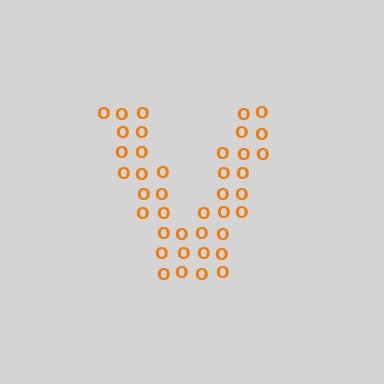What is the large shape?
The large shape is the letter V.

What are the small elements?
The small elements are letter O's.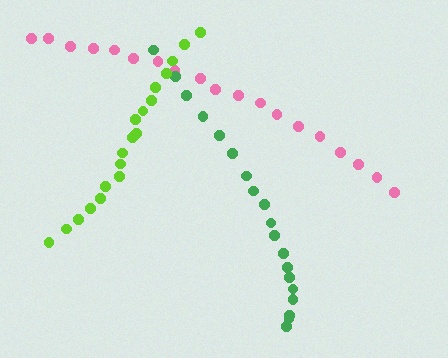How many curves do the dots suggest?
There are 3 distinct paths.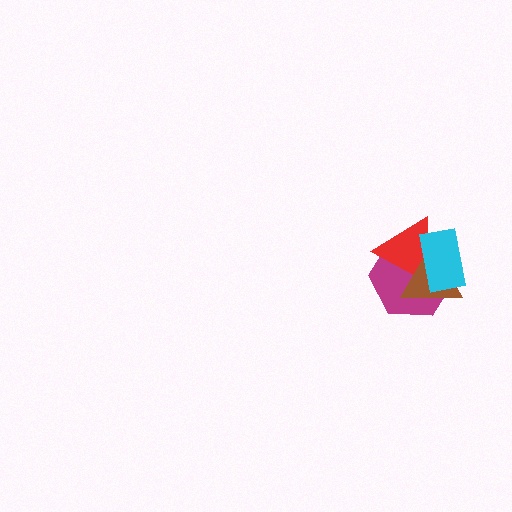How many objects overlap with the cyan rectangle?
3 objects overlap with the cyan rectangle.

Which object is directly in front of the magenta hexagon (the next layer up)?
The red triangle is directly in front of the magenta hexagon.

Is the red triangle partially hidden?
Yes, it is partially covered by another shape.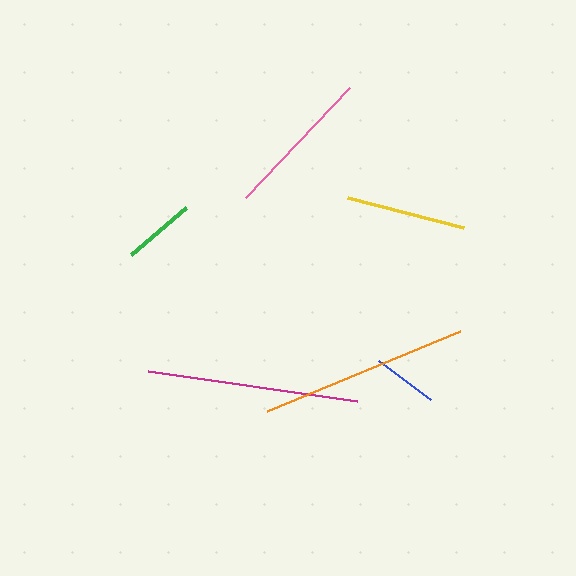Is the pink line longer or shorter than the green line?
The pink line is longer than the green line.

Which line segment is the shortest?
The blue line is the shortest at approximately 64 pixels.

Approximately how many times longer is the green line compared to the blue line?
The green line is approximately 1.1 times the length of the blue line.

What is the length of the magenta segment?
The magenta segment is approximately 211 pixels long.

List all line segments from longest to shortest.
From longest to shortest: magenta, orange, pink, yellow, green, blue.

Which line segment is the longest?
The magenta line is the longest at approximately 211 pixels.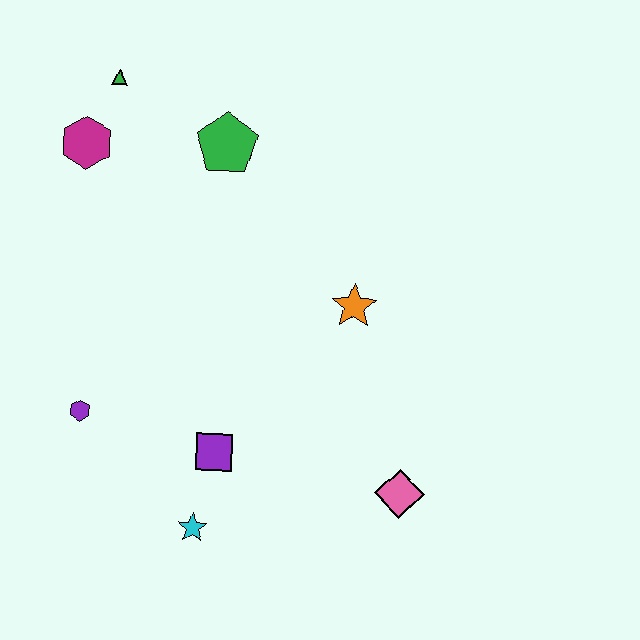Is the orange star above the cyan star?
Yes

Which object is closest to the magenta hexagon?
The green triangle is closest to the magenta hexagon.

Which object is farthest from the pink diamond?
The green triangle is farthest from the pink diamond.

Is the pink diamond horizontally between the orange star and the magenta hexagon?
No